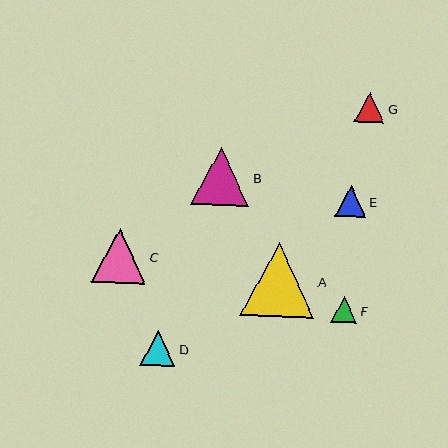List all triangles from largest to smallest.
From largest to smallest: A, B, C, D, E, G, F.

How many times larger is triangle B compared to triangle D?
Triangle B is approximately 1.6 times the size of triangle D.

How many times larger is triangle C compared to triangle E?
Triangle C is approximately 1.8 times the size of triangle E.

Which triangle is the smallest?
Triangle F is the smallest with a size of approximately 27 pixels.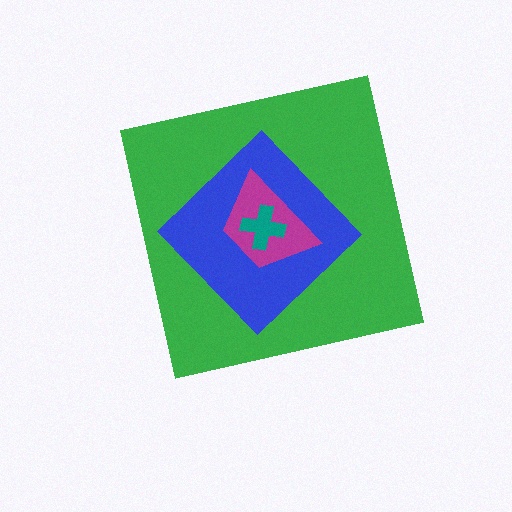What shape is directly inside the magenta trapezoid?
The teal cross.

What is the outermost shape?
The green square.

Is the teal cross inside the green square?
Yes.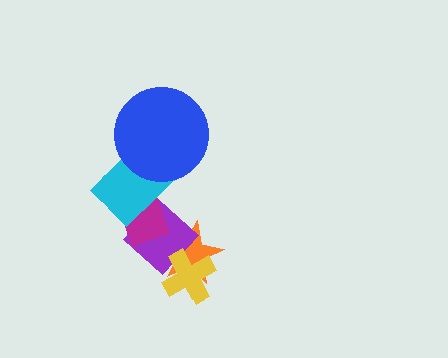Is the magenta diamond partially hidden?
Yes, it is partially covered by another shape.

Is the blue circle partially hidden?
No, no other shape covers it.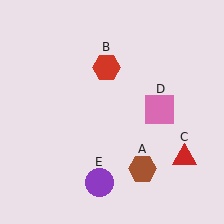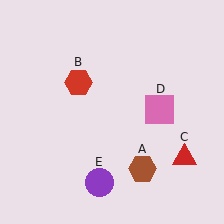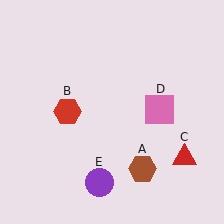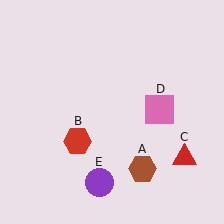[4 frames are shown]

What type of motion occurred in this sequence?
The red hexagon (object B) rotated counterclockwise around the center of the scene.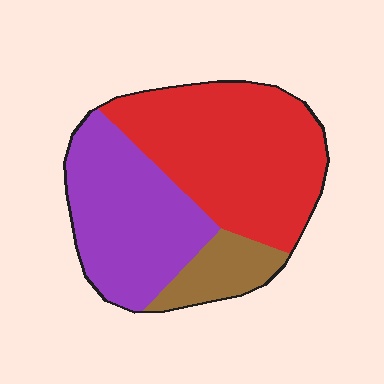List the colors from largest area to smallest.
From largest to smallest: red, purple, brown.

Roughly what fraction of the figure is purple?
Purple takes up about three eighths (3/8) of the figure.